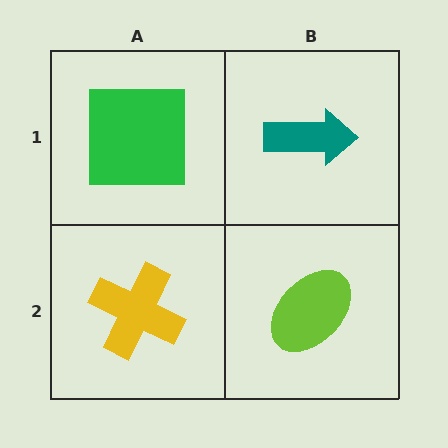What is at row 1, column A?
A green square.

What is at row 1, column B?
A teal arrow.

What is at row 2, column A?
A yellow cross.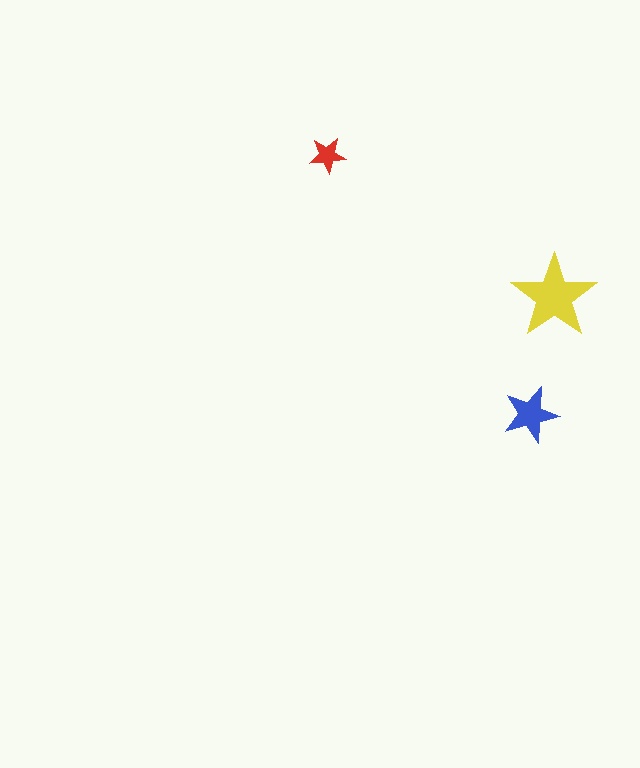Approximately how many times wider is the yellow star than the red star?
About 2.5 times wider.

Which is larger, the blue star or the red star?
The blue one.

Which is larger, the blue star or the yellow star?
The yellow one.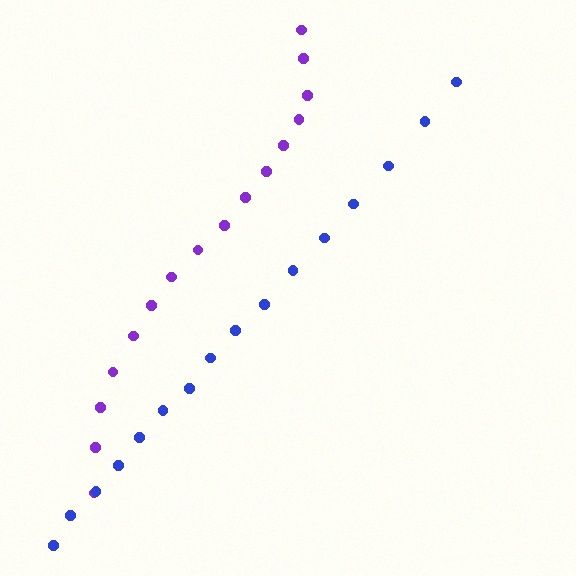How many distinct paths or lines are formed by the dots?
There are 2 distinct paths.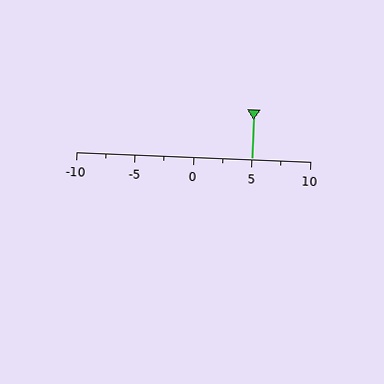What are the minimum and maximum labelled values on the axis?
The axis runs from -10 to 10.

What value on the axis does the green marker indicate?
The marker indicates approximately 5.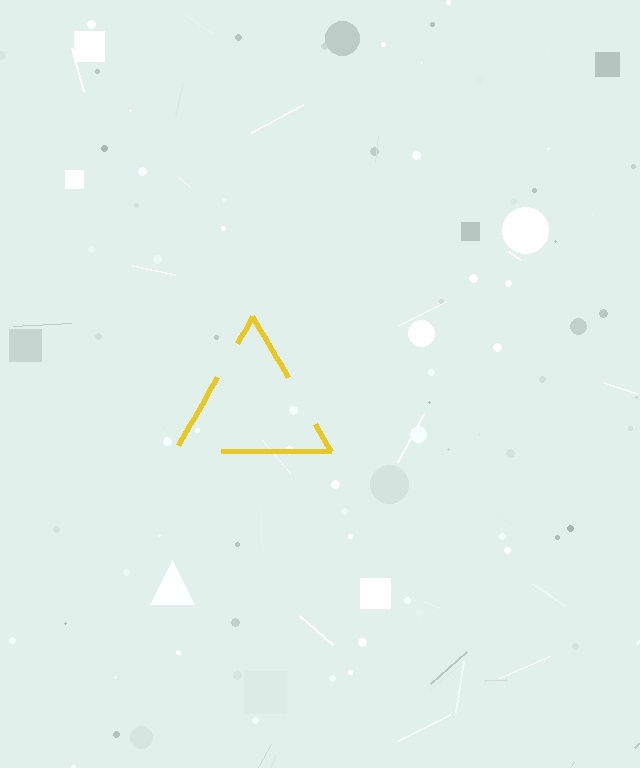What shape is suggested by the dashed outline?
The dashed outline suggests a triangle.